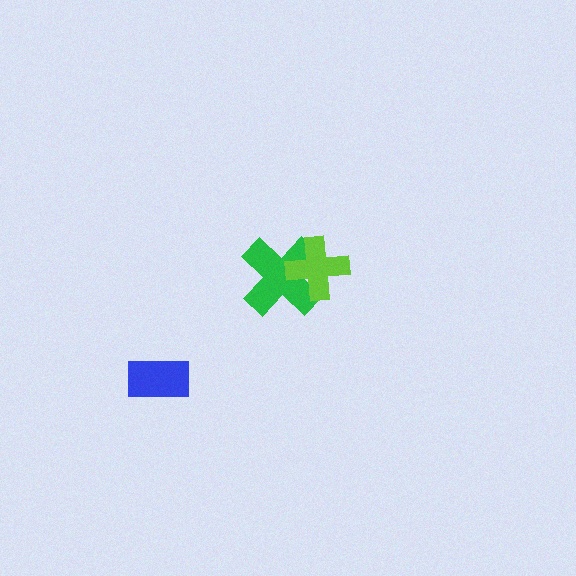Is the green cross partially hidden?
Yes, it is partially covered by another shape.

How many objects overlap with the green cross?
1 object overlaps with the green cross.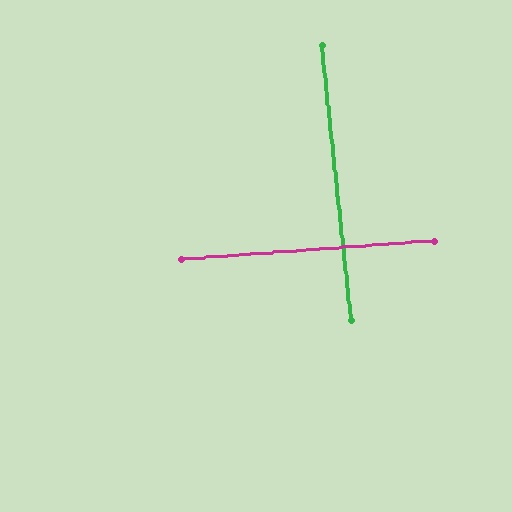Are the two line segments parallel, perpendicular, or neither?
Perpendicular — they meet at approximately 88°.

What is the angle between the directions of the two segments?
Approximately 88 degrees.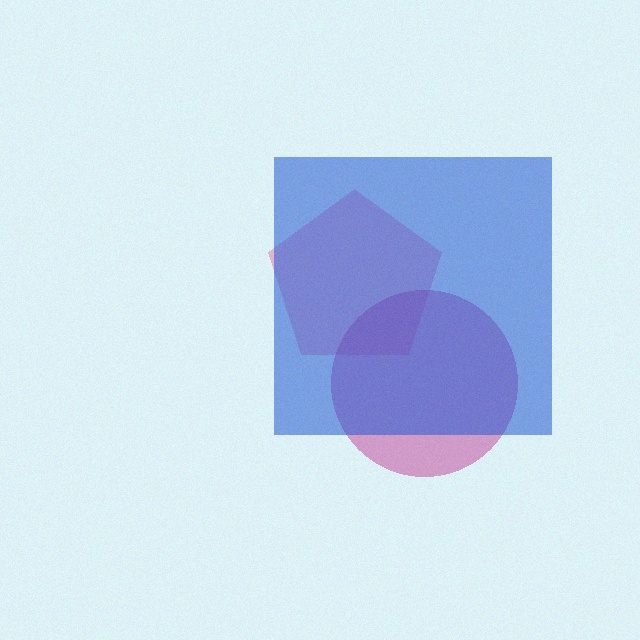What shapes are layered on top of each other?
The layered shapes are: a pink pentagon, a magenta circle, a blue square.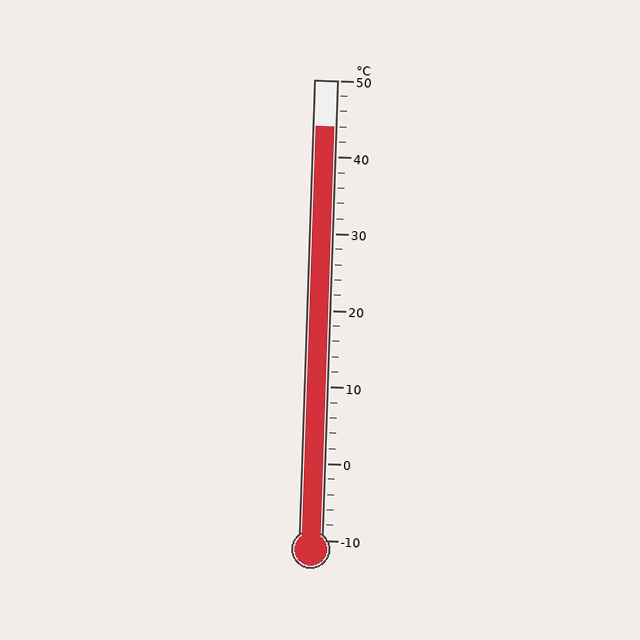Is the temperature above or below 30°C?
The temperature is above 30°C.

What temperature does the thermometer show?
The thermometer shows approximately 44°C.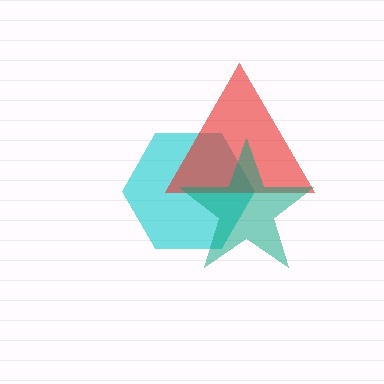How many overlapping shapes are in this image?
There are 3 overlapping shapes in the image.